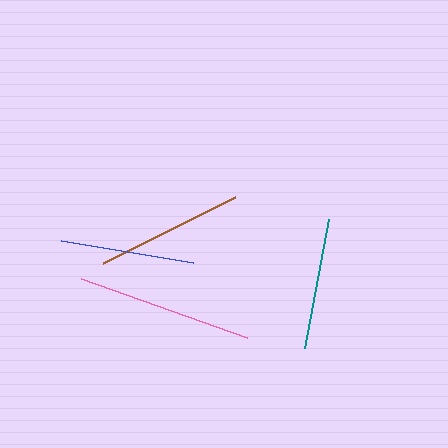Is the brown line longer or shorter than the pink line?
The pink line is longer than the brown line.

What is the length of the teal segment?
The teal segment is approximately 131 pixels long.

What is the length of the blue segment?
The blue segment is approximately 133 pixels long.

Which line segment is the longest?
The pink line is the longest at approximately 176 pixels.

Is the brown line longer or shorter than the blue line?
The brown line is longer than the blue line.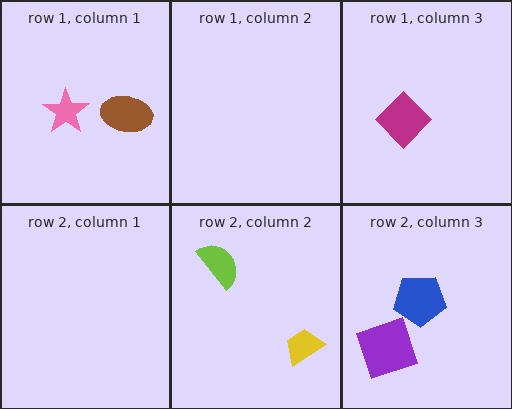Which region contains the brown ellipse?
The row 1, column 1 region.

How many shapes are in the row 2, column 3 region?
2.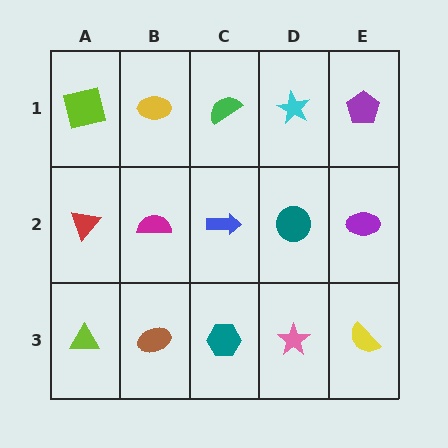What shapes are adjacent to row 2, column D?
A cyan star (row 1, column D), a pink star (row 3, column D), a blue arrow (row 2, column C), a purple ellipse (row 2, column E).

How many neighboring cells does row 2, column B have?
4.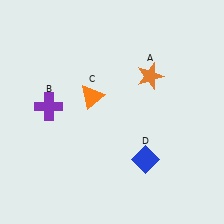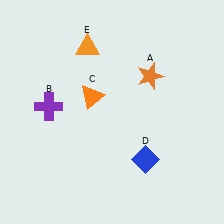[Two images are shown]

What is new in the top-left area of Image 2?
An orange triangle (E) was added in the top-left area of Image 2.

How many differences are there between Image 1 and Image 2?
There is 1 difference between the two images.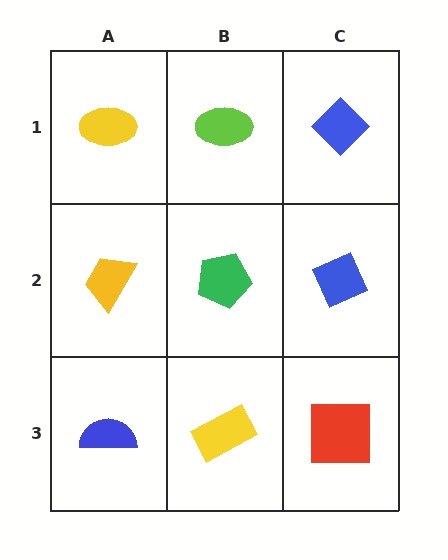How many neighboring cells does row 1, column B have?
3.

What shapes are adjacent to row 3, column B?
A green pentagon (row 2, column B), a blue semicircle (row 3, column A), a red square (row 3, column C).